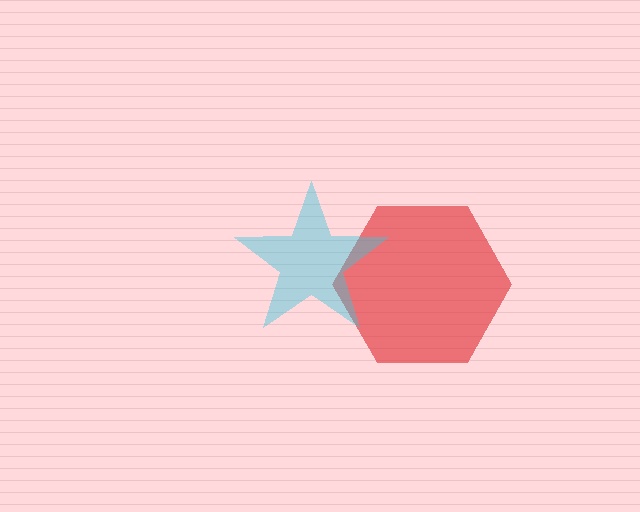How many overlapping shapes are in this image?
There are 2 overlapping shapes in the image.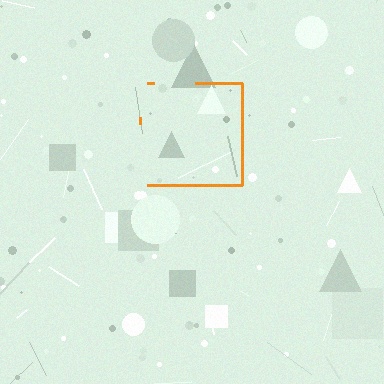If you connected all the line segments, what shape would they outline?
They would outline a square.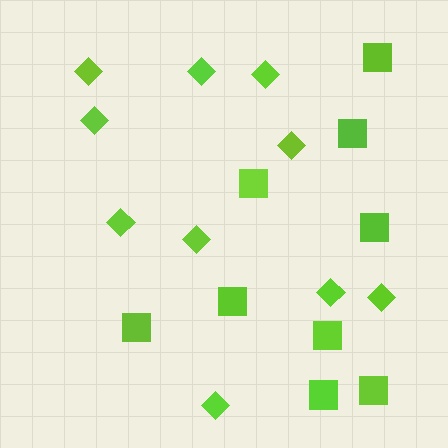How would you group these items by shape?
There are 2 groups: one group of squares (9) and one group of diamonds (10).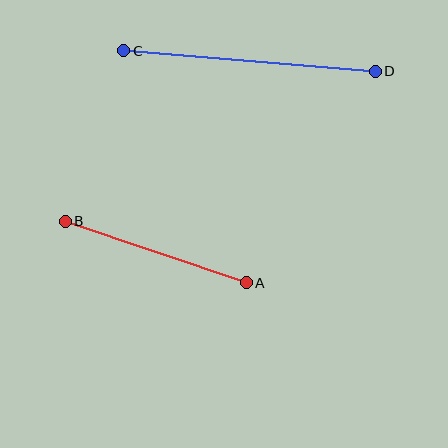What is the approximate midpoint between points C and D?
The midpoint is at approximately (250, 61) pixels.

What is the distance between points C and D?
The distance is approximately 253 pixels.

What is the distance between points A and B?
The distance is approximately 191 pixels.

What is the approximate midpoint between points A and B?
The midpoint is at approximately (156, 252) pixels.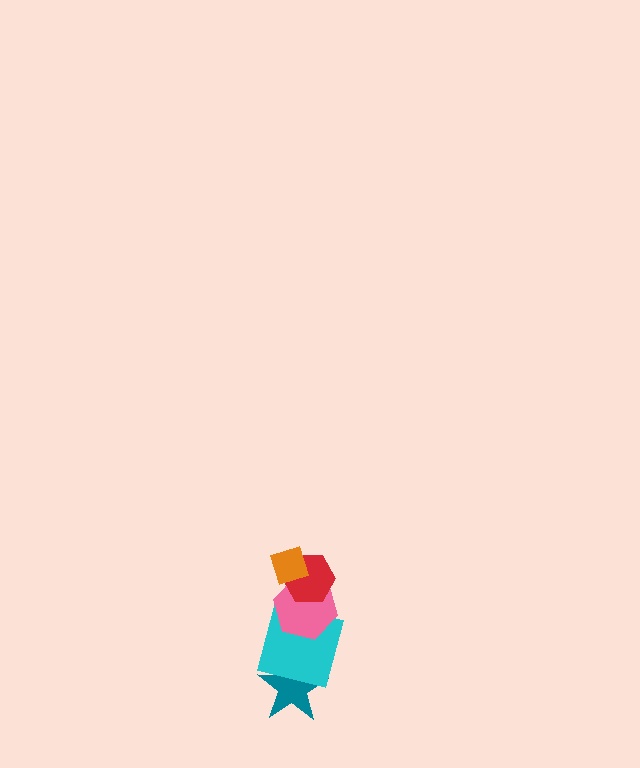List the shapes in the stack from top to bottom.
From top to bottom: the orange diamond, the red hexagon, the pink hexagon, the cyan square, the teal star.